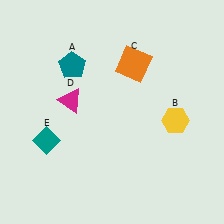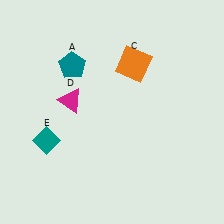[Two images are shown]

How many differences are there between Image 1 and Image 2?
There is 1 difference between the two images.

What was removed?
The yellow hexagon (B) was removed in Image 2.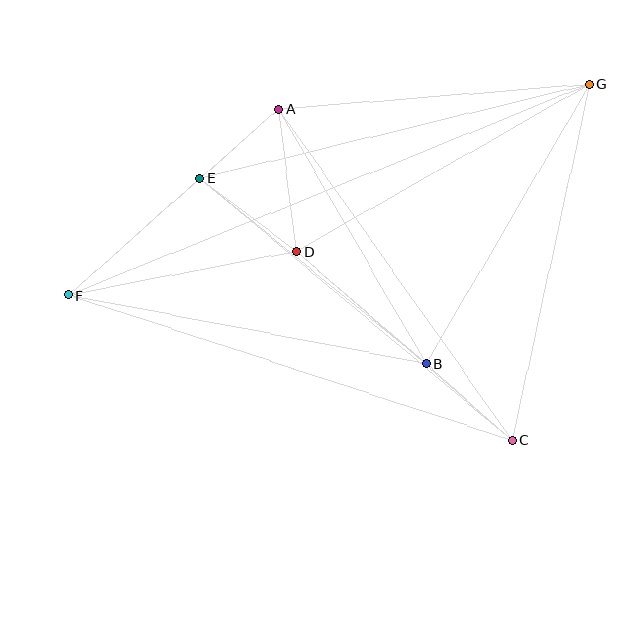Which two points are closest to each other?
Points A and E are closest to each other.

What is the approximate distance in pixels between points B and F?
The distance between B and F is approximately 364 pixels.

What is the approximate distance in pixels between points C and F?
The distance between C and F is approximately 467 pixels.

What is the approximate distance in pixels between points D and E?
The distance between D and E is approximately 121 pixels.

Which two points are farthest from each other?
Points F and G are farthest from each other.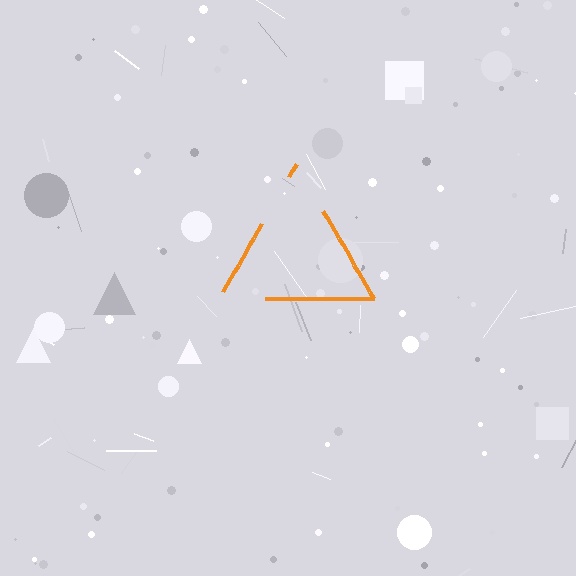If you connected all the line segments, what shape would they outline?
They would outline a triangle.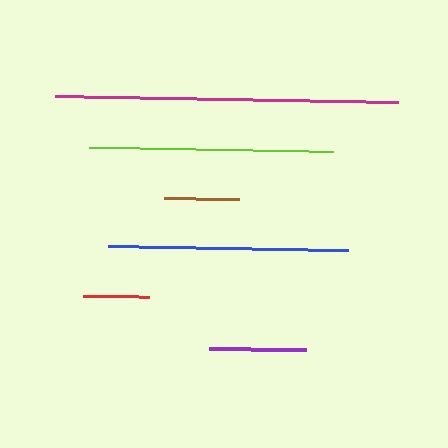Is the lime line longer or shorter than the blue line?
The lime line is longer than the blue line.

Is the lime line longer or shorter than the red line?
The lime line is longer than the red line.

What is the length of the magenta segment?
The magenta segment is approximately 343 pixels long.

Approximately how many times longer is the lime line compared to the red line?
The lime line is approximately 3.7 times the length of the red line.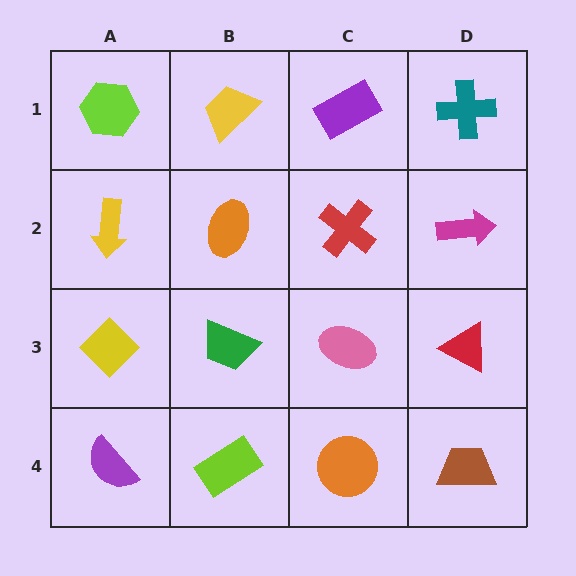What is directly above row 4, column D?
A red triangle.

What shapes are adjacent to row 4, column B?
A green trapezoid (row 3, column B), a purple semicircle (row 4, column A), an orange circle (row 4, column C).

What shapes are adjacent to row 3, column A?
A yellow arrow (row 2, column A), a purple semicircle (row 4, column A), a green trapezoid (row 3, column B).